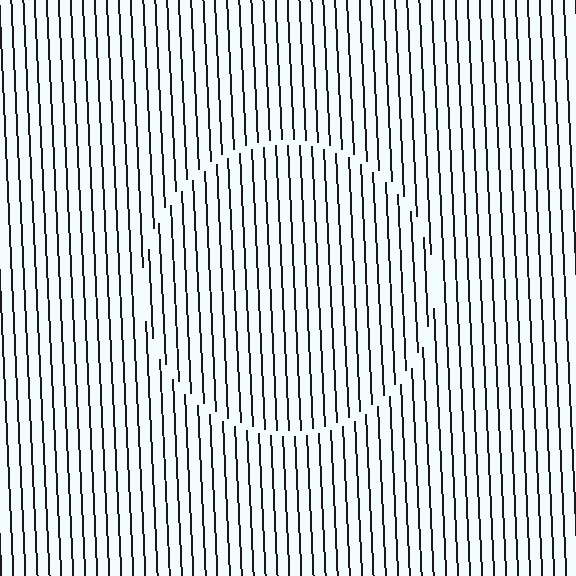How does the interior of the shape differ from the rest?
The interior of the shape contains the same grating, shifted by half a period — the contour is defined by the phase discontinuity where line-ends from the inner and outer gratings abut.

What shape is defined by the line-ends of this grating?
An illusory circle. The interior of the shape contains the same grating, shifted by half a period — the contour is defined by the phase discontinuity where line-ends from the inner and outer gratings abut.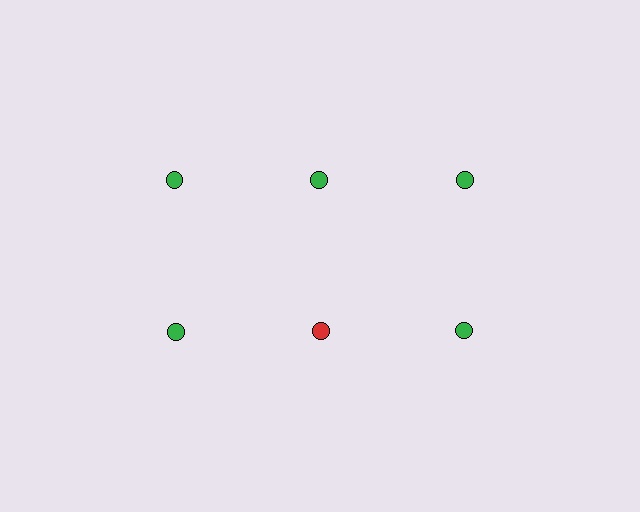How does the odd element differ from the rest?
It has a different color: red instead of green.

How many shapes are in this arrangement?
There are 6 shapes arranged in a grid pattern.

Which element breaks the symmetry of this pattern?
The red circle in the second row, second from left column breaks the symmetry. All other shapes are green circles.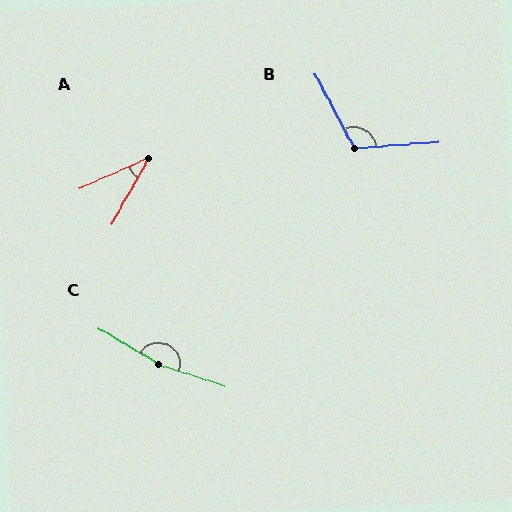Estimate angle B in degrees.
Approximately 113 degrees.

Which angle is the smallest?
A, at approximately 37 degrees.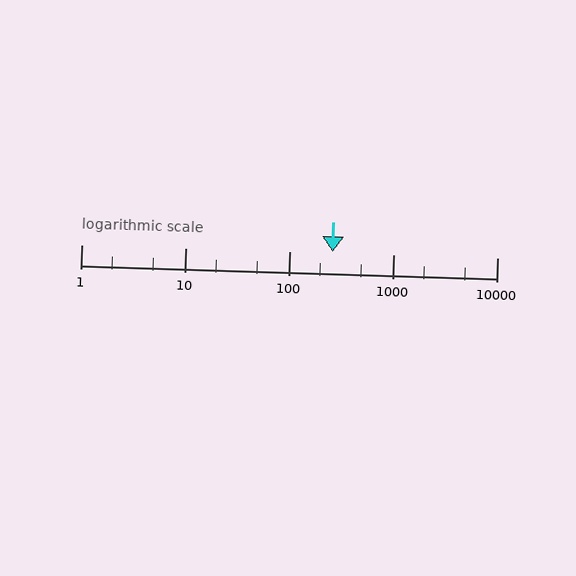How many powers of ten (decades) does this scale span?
The scale spans 4 decades, from 1 to 10000.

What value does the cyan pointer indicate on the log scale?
The pointer indicates approximately 260.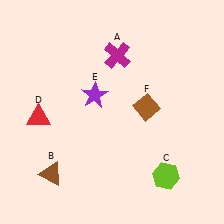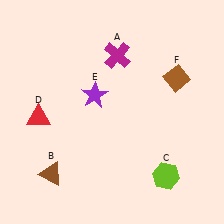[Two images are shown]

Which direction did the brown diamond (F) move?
The brown diamond (F) moved right.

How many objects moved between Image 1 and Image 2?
1 object moved between the two images.